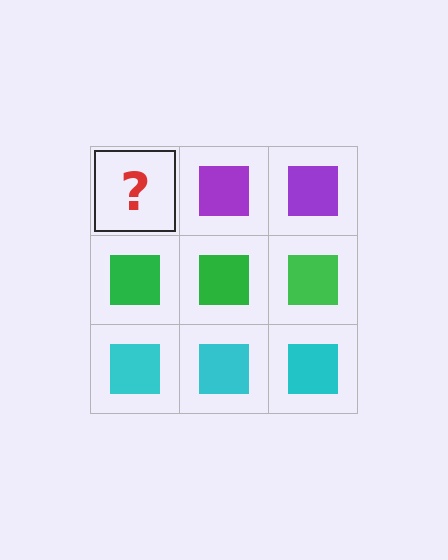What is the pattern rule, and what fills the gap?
The rule is that each row has a consistent color. The gap should be filled with a purple square.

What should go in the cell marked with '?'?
The missing cell should contain a purple square.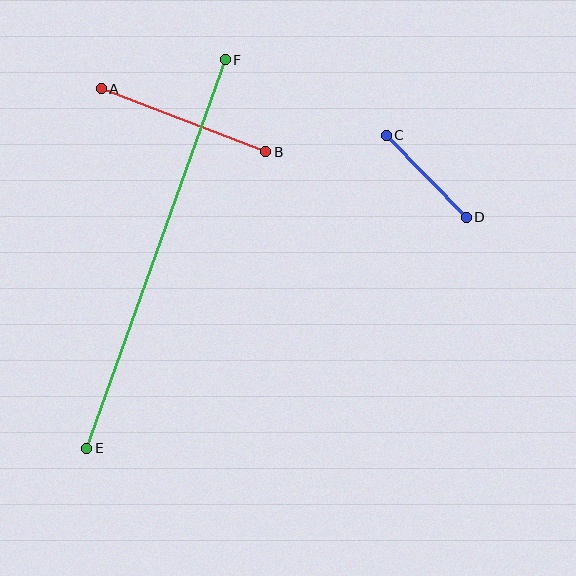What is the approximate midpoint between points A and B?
The midpoint is at approximately (183, 120) pixels.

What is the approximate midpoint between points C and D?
The midpoint is at approximately (426, 176) pixels.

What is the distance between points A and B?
The distance is approximately 176 pixels.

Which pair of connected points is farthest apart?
Points E and F are farthest apart.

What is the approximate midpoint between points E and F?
The midpoint is at approximately (156, 254) pixels.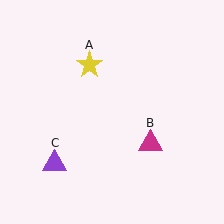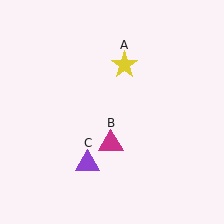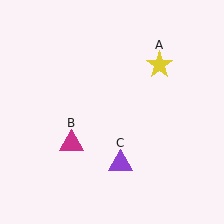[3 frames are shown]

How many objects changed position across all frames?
3 objects changed position: yellow star (object A), magenta triangle (object B), purple triangle (object C).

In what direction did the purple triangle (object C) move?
The purple triangle (object C) moved right.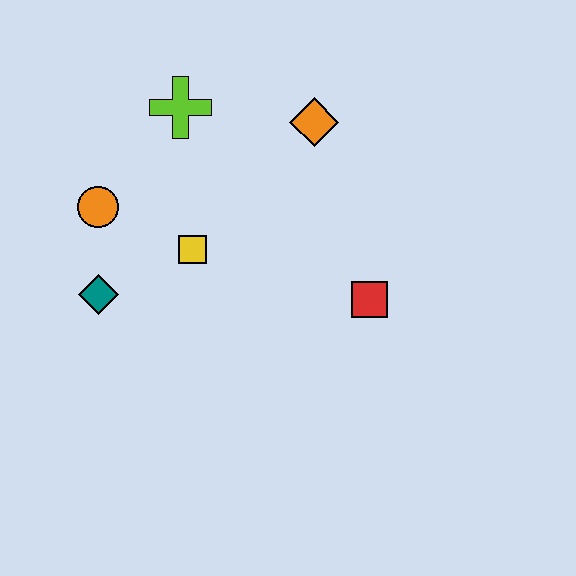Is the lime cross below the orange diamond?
No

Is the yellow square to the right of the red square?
No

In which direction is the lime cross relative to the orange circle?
The lime cross is above the orange circle.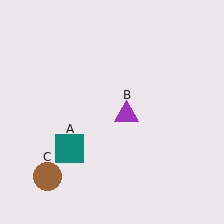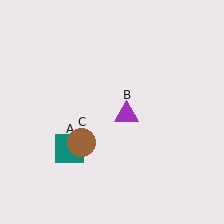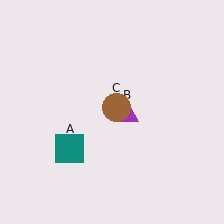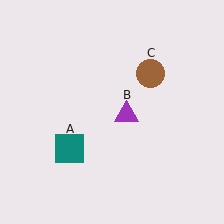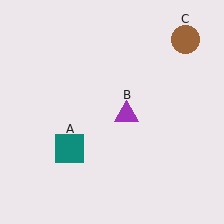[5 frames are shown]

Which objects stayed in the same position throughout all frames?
Teal square (object A) and purple triangle (object B) remained stationary.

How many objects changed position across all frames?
1 object changed position: brown circle (object C).